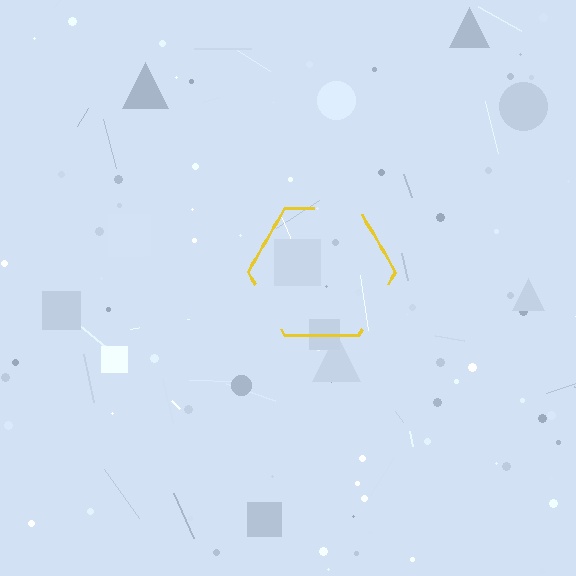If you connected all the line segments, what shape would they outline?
They would outline a hexagon.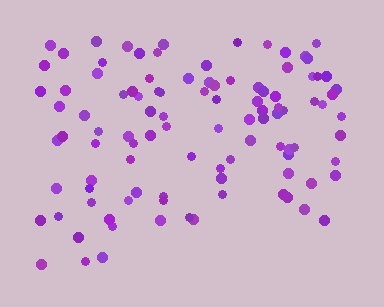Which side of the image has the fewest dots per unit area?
The bottom.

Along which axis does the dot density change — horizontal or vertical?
Vertical.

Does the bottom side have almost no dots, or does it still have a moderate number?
Still a moderate number, just noticeably fewer than the top.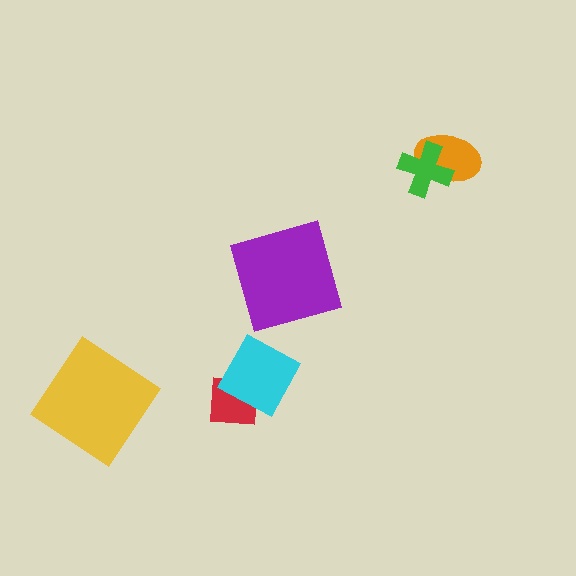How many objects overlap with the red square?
1 object overlaps with the red square.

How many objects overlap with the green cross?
1 object overlaps with the green cross.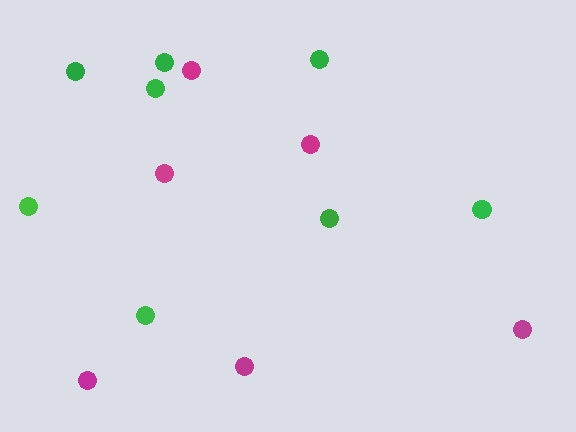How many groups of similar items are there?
There are 2 groups: one group of magenta circles (6) and one group of green circles (8).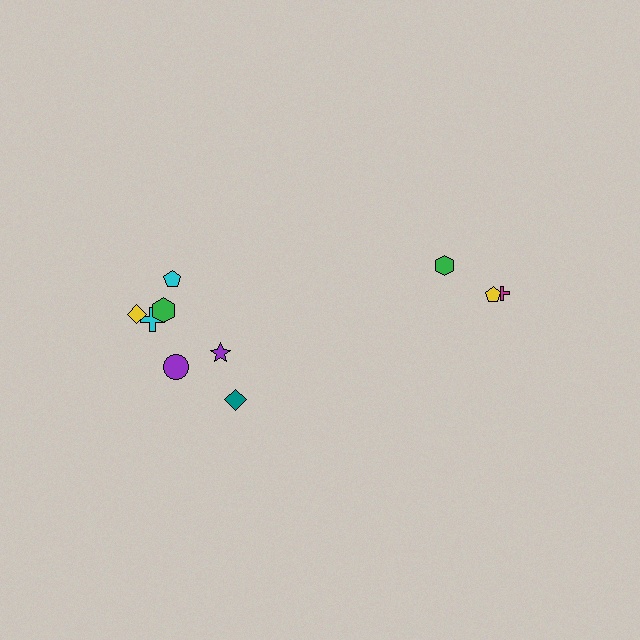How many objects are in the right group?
There are 3 objects.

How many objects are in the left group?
There are 7 objects.